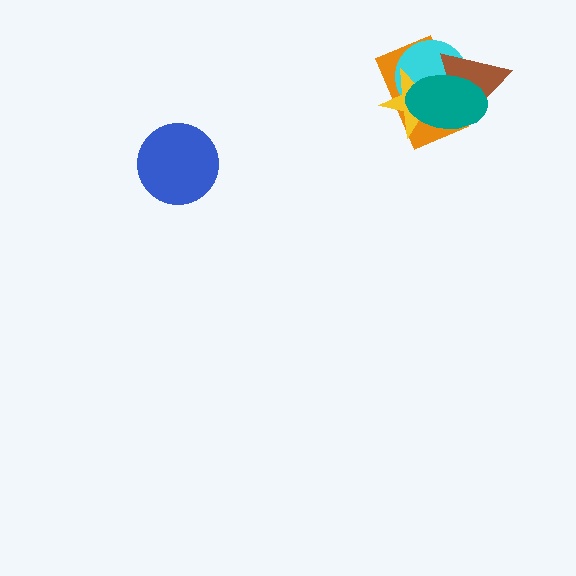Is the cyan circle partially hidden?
Yes, it is partially covered by another shape.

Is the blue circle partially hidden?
No, no other shape covers it.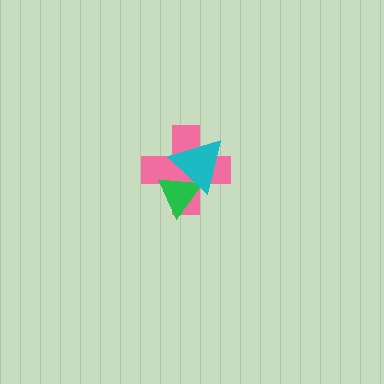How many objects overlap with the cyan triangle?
2 objects overlap with the cyan triangle.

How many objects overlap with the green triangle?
2 objects overlap with the green triangle.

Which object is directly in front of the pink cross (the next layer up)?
The green triangle is directly in front of the pink cross.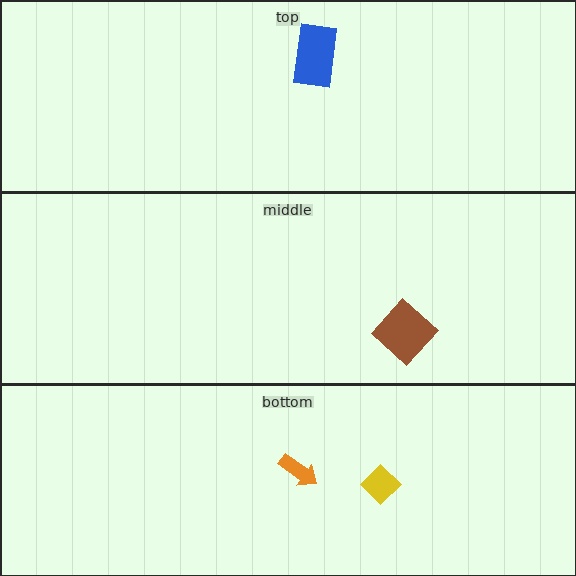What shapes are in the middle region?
The brown diamond.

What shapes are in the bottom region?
The yellow diamond, the orange arrow.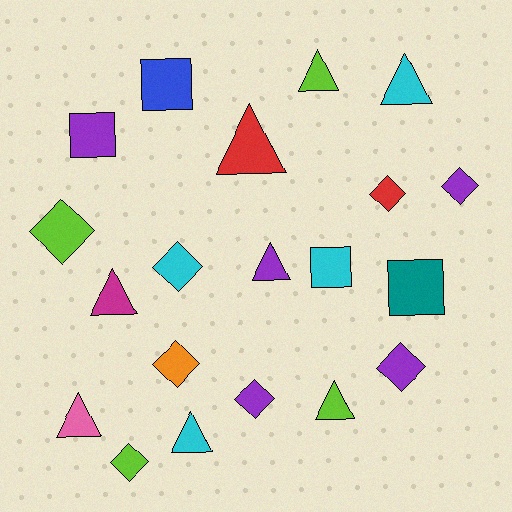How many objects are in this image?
There are 20 objects.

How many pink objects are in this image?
There is 1 pink object.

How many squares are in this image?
There are 4 squares.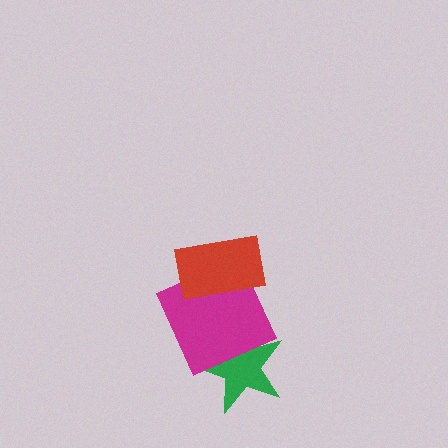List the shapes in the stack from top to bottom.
From top to bottom: the red rectangle, the magenta square, the green star.